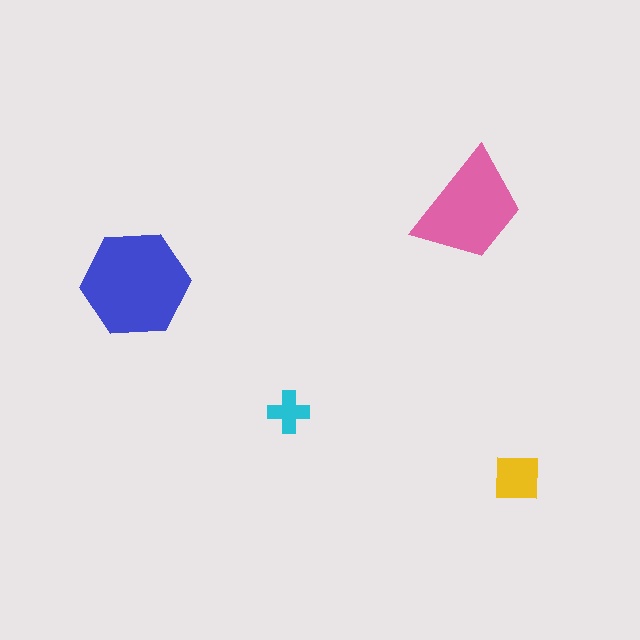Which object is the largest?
The blue hexagon.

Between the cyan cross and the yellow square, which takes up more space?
The yellow square.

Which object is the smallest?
The cyan cross.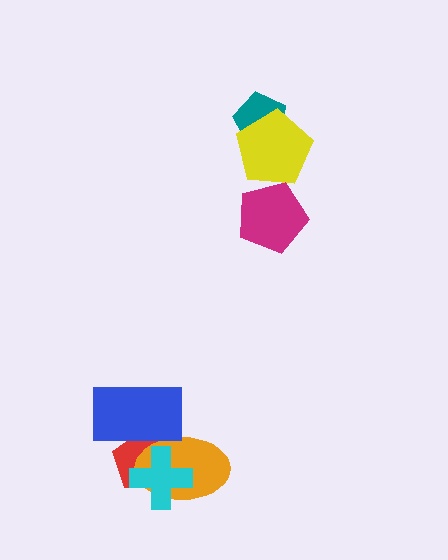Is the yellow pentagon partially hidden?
Yes, it is partially covered by another shape.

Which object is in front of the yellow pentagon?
The magenta pentagon is in front of the yellow pentagon.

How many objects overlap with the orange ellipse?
3 objects overlap with the orange ellipse.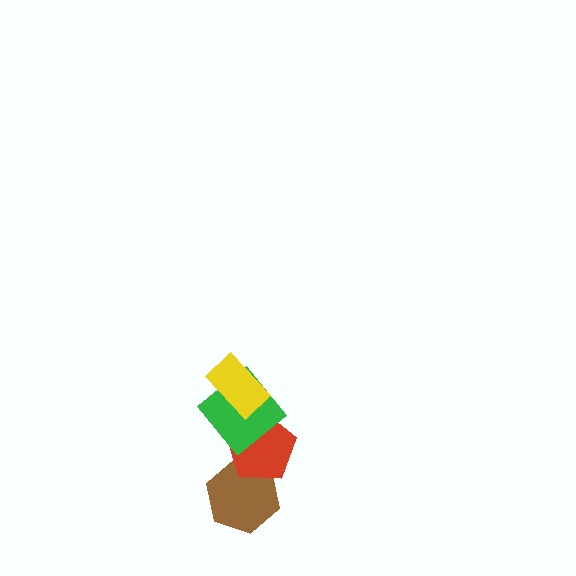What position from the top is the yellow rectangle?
The yellow rectangle is 1st from the top.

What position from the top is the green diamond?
The green diamond is 2nd from the top.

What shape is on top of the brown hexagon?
The red pentagon is on top of the brown hexagon.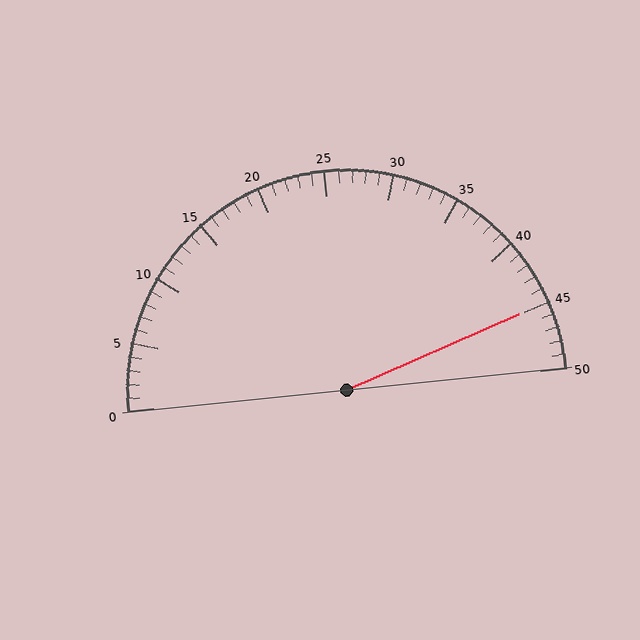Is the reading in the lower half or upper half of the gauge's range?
The reading is in the upper half of the range (0 to 50).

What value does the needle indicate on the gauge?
The needle indicates approximately 45.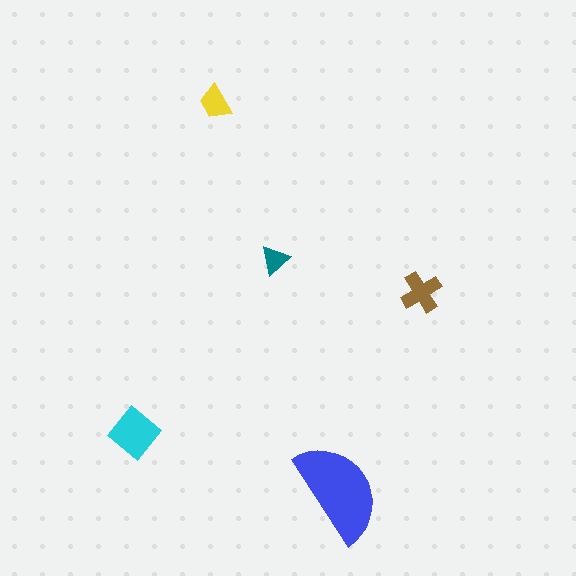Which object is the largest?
The blue semicircle.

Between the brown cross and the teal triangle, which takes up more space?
The brown cross.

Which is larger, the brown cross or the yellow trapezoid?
The brown cross.